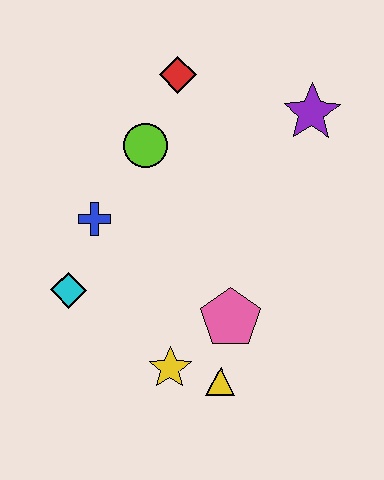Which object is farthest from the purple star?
The cyan diamond is farthest from the purple star.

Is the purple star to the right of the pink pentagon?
Yes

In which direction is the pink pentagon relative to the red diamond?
The pink pentagon is below the red diamond.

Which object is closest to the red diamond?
The lime circle is closest to the red diamond.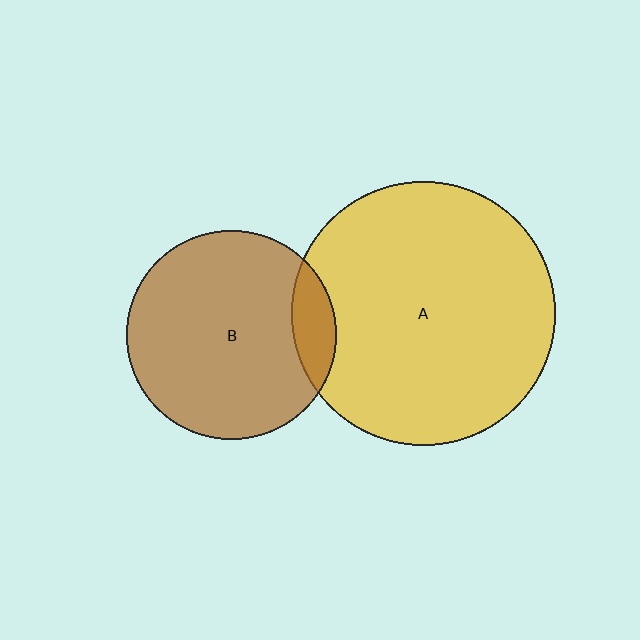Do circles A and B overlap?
Yes.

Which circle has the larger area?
Circle A (yellow).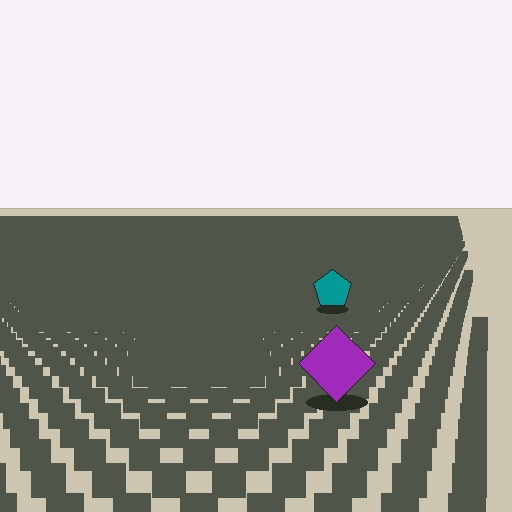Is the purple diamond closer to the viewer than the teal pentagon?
Yes. The purple diamond is closer — you can tell from the texture gradient: the ground texture is coarser near it.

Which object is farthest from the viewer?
The teal pentagon is farthest from the viewer. It appears smaller and the ground texture around it is denser.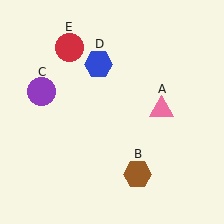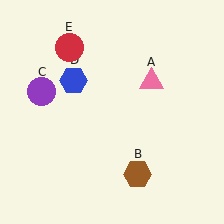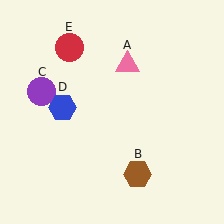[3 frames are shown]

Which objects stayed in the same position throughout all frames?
Brown hexagon (object B) and purple circle (object C) and red circle (object E) remained stationary.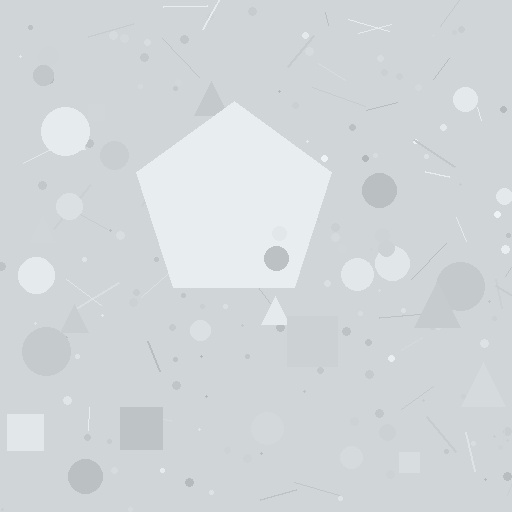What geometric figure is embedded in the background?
A pentagon is embedded in the background.